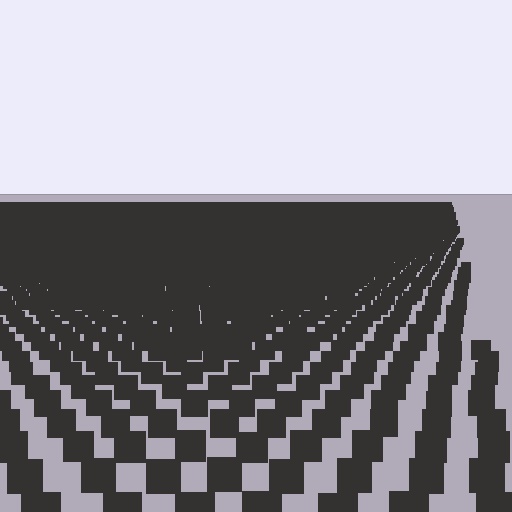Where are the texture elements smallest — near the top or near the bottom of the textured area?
Near the top.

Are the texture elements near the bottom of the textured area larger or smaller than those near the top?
Larger. Near the bottom, elements are closer to the viewer and appear at a bigger on-screen size.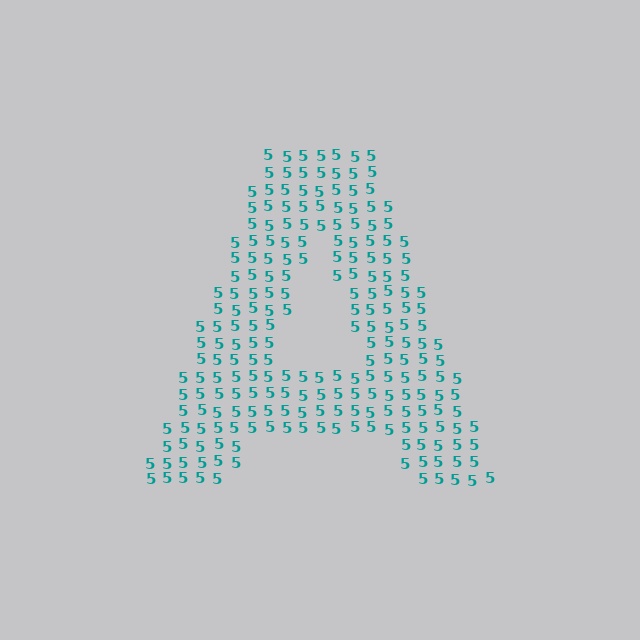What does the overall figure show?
The overall figure shows the letter A.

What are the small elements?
The small elements are digit 5's.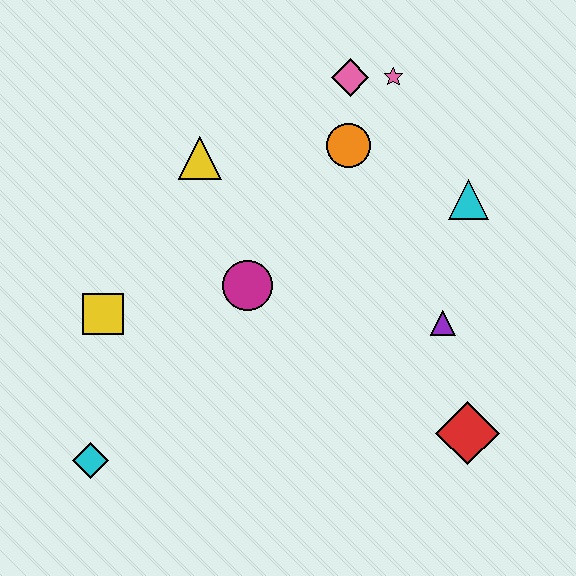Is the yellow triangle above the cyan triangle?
Yes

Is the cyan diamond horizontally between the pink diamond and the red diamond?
No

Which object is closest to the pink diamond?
The pink star is closest to the pink diamond.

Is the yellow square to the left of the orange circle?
Yes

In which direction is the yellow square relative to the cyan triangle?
The yellow square is to the left of the cyan triangle.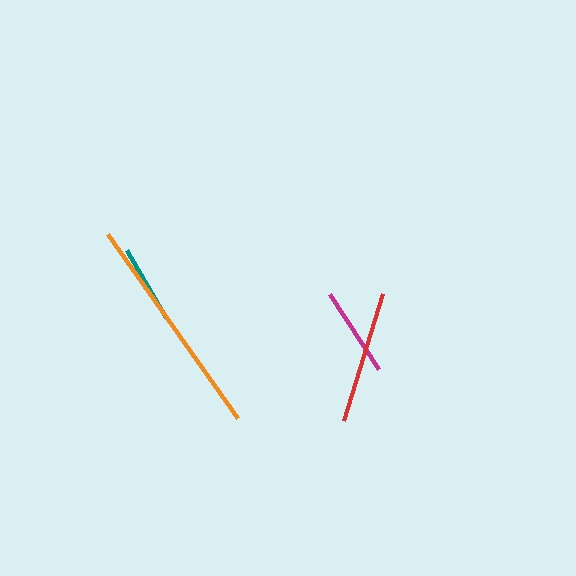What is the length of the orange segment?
The orange segment is approximately 225 pixels long.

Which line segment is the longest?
The orange line is the longest at approximately 225 pixels.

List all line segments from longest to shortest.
From longest to shortest: orange, red, magenta, teal.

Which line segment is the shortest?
The teal line is the shortest at approximately 77 pixels.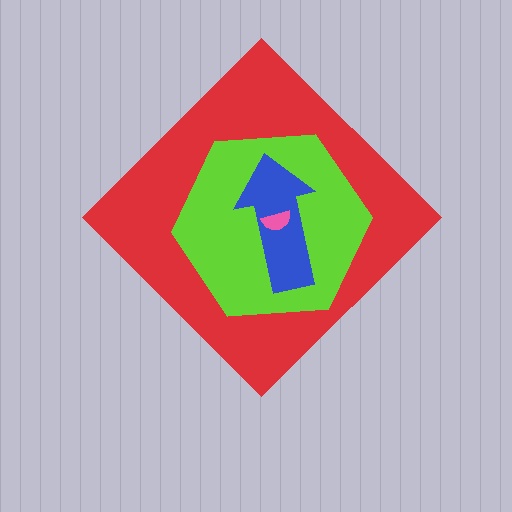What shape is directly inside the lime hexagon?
The blue arrow.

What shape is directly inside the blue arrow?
The pink semicircle.